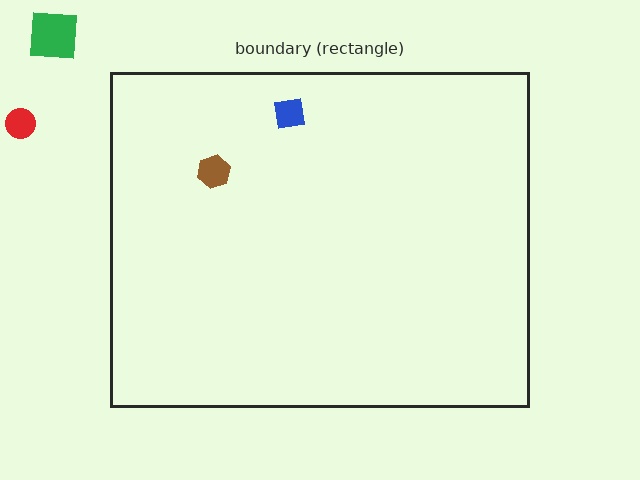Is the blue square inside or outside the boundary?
Inside.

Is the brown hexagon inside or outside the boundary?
Inside.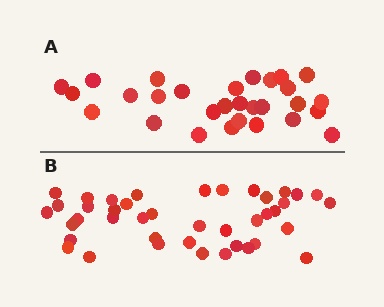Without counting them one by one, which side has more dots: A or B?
Region B (the bottom region) has more dots.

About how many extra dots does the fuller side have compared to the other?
Region B has roughly 12 or so more dots than region A.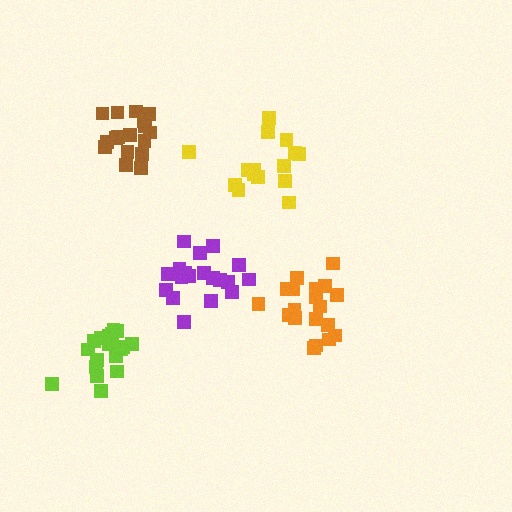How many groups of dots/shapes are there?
There are 5 groups.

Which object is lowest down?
The lime cluster is bottommost.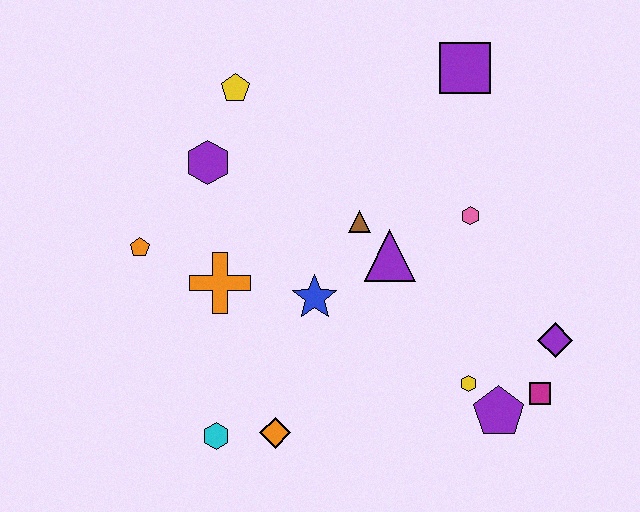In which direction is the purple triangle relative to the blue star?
The purple triangle is to the right of the blue star.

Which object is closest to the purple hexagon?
The yellow pentagon is closest to the purple hexagon.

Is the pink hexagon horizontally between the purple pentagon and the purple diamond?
No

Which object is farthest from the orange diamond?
The purple square is farthest from the orange diamond.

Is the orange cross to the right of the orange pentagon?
Yes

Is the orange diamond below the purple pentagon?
Yes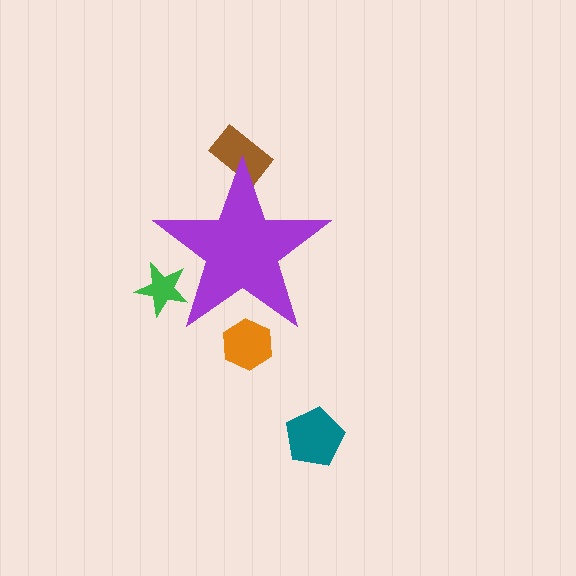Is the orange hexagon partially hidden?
Yes, the orange hexagon is partially hidden behind the purple star.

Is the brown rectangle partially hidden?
Yes, the brown rectangle is partially hidden behind the purple star.